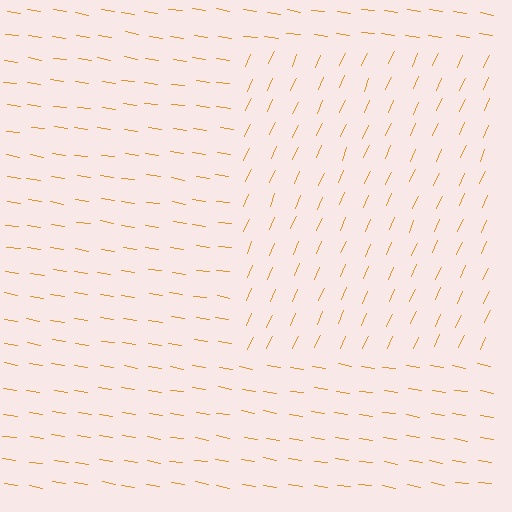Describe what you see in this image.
The image is filled with small orange line segments. A rectangle region in the image has lines oriented differently from the surrounding lines, creating a visible texture boundary.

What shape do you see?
I see a rectangle.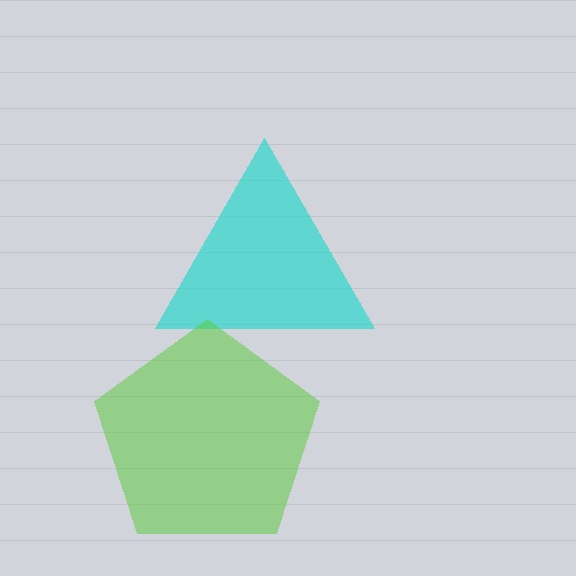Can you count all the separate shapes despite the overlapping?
Yes, there are 2 separate shapes.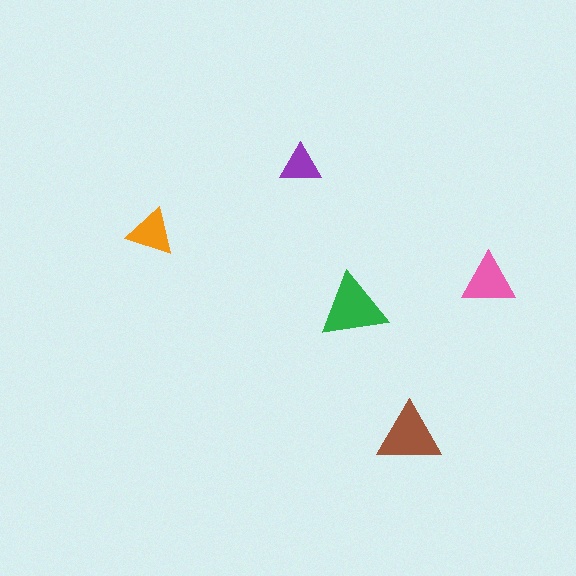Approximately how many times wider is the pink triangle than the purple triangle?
About 1.5 times wider.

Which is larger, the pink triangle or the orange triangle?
The pink one.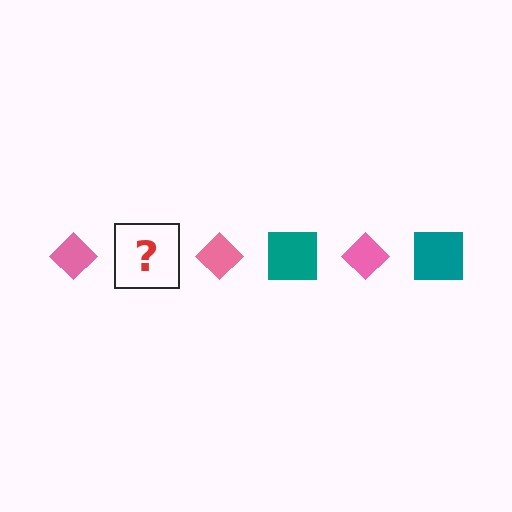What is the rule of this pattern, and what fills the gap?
The rule is that the pattern alternates between pink diamond and teal square. The gap should be filled with a teal square.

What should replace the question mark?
The question mark should be replaced with a teal square.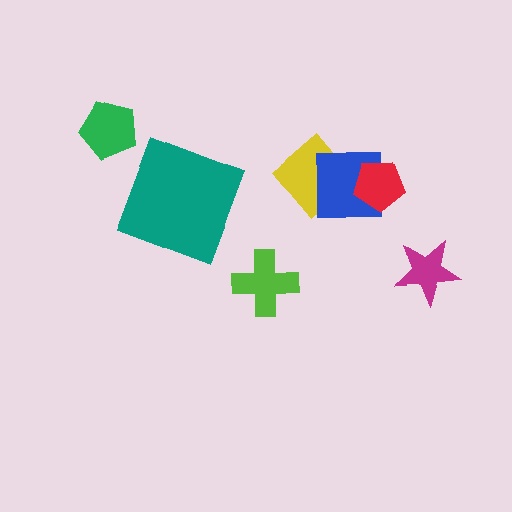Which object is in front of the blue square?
The red pentagon is in front of the blue square.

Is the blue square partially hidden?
Yes, it is partially covered by another shape.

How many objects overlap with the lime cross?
0 objects overlap with the lime cross.